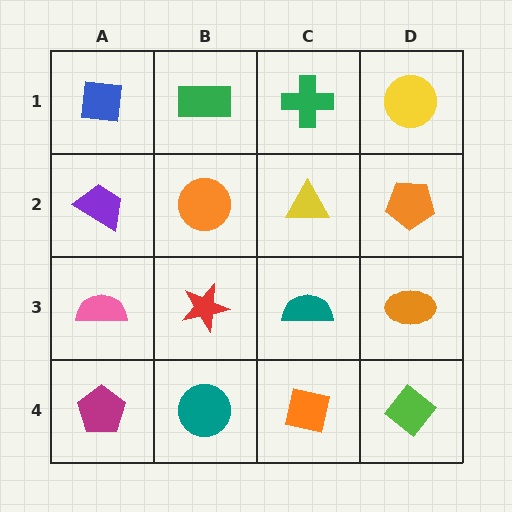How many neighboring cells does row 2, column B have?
4.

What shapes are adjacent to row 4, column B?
A red star (row 3, column B), a magenta pentagon (row 4, column A), an orange square (row 4, column C).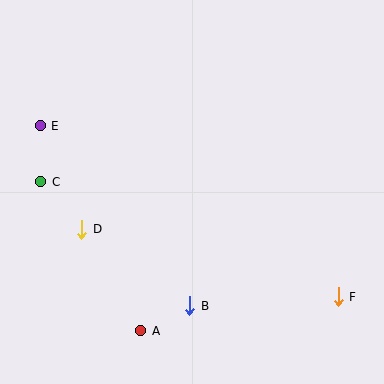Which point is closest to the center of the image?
Point B at (189, 306) is closest to the center.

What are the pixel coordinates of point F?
Point F is at (338, 297).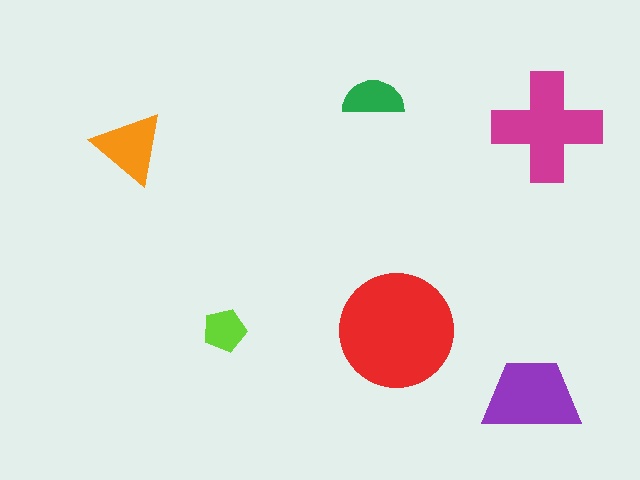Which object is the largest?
The red circle.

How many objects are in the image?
There are 6 objects in the image.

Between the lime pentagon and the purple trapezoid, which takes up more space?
The purple trapezoid.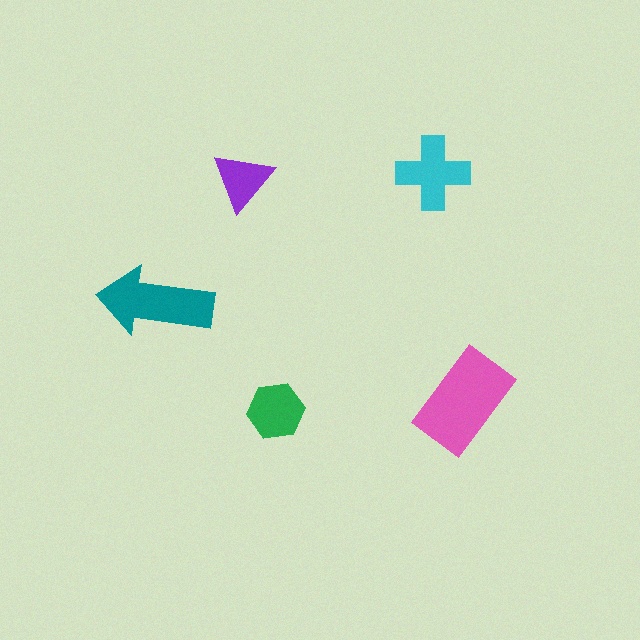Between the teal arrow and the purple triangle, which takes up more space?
The teal arrow.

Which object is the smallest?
The purple triangle.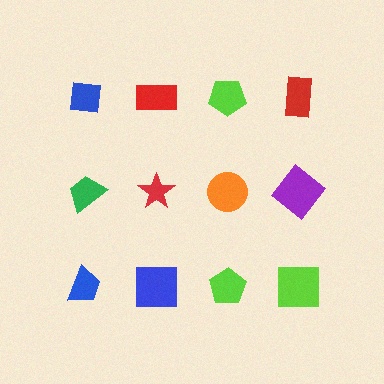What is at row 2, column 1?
A green trapezoid.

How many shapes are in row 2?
4 shapes.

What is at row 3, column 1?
A blue trapezoid.